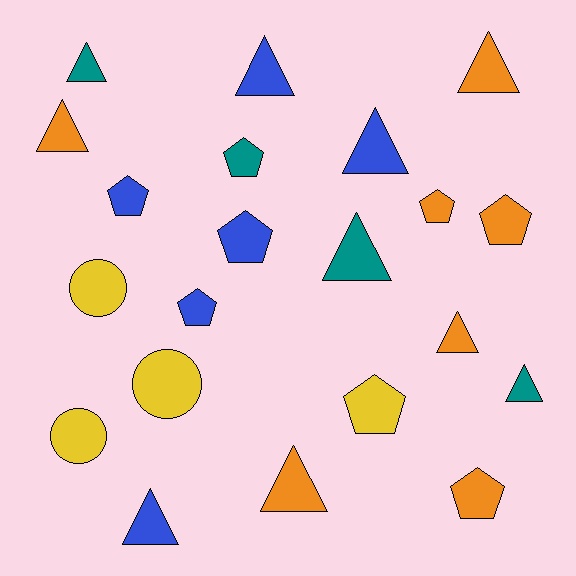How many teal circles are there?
There are no teal circles.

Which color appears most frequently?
Orange, with 7 objects.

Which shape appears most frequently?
Triangle, with 10 objects.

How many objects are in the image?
There are 21 objects.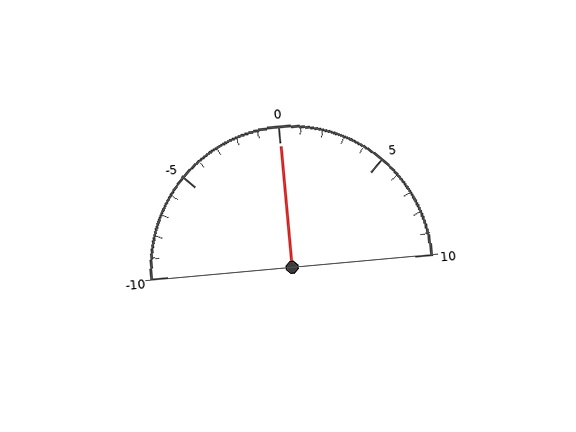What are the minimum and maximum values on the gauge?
The gauge ranges from -10 to 10.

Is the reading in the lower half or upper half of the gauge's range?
The reading is in the upper half of the range (-10 to 10).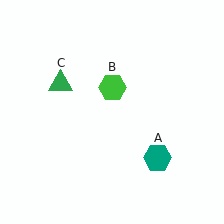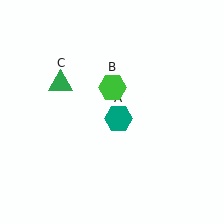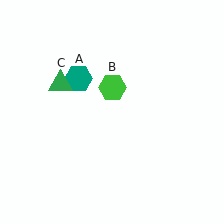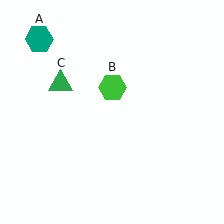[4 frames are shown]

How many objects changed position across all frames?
1 object changed position: teal hexagon (object A).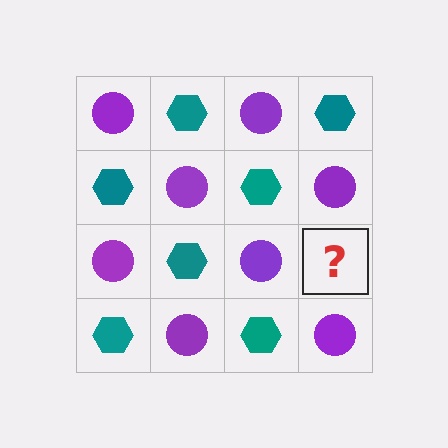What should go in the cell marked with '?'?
The missing cell should contain a teal hexagon.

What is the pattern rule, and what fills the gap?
The rule is that it alternates purple circle and teal hexagon in a checkerboard pattern. The gap should be filled with a teal hexagon.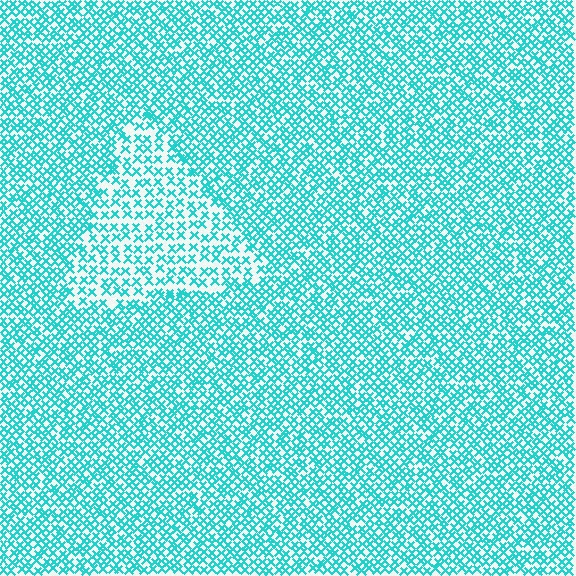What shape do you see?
I see a triangle.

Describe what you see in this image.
The image contains small cyan elements arranged at two different densities. A triangle-shaped region is visible where the elements are less densely packed than the surrounding area.